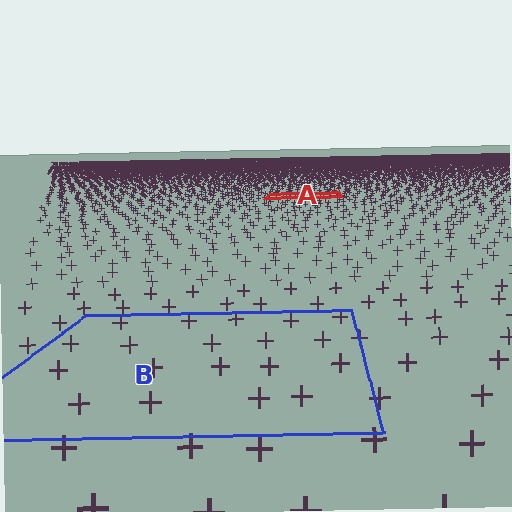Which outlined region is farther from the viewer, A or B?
Region A is farther from the viewer — the texture elements inside it appear smaller and more densely packed.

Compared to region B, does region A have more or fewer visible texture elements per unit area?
Region A has more texture elements per unit area — they are packed more densely because it is farther away.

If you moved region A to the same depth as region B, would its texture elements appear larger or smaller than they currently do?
They would appear larger. At a closer depth, the same texture elements are projected at a bigger on-screen size.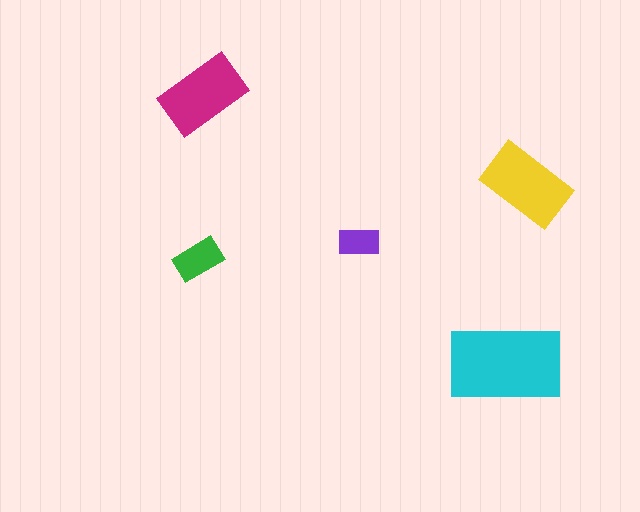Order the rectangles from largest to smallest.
the cyan one, the yellow one, the magenta one, the green one, the purple one.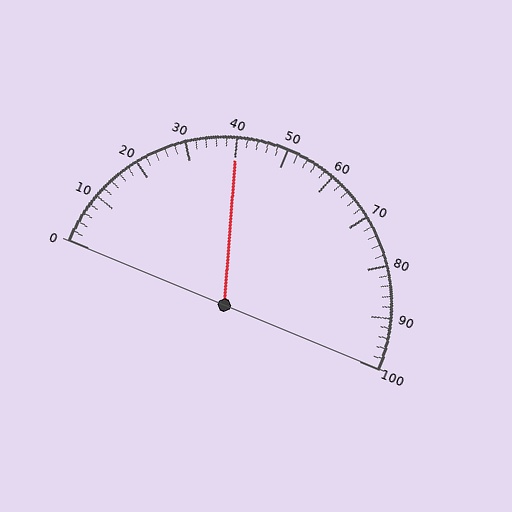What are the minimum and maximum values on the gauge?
The gauge ranges from 0 to 100.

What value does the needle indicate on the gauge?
The needle indicates approximately 40.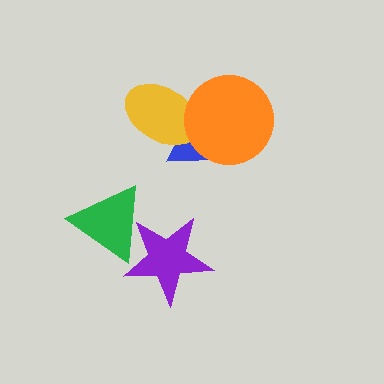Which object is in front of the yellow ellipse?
The orange circle is in front of the yellow ellipse.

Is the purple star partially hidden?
Yes, it is partially covered by another shape.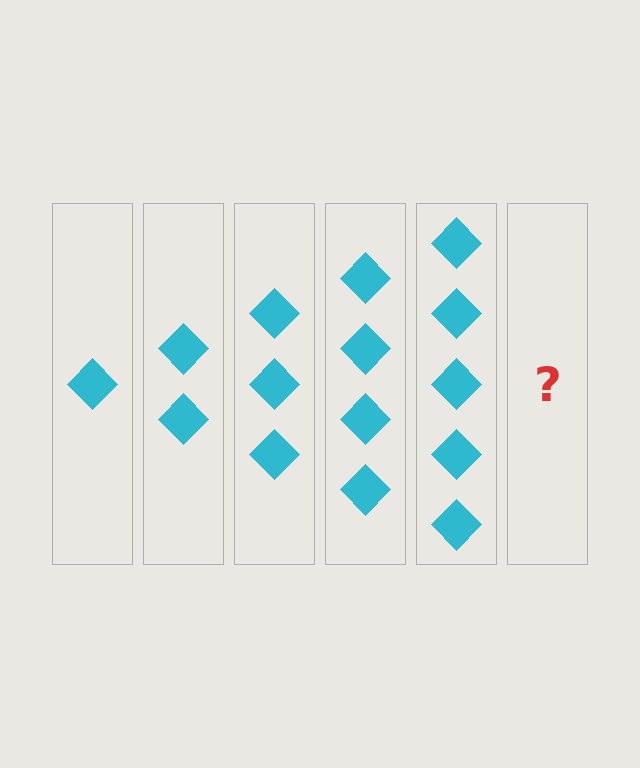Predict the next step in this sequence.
The next step is 6 diamonds.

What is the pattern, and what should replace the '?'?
The pattern is that each step adds one more diamond. The '?' should be 6 diamonds.